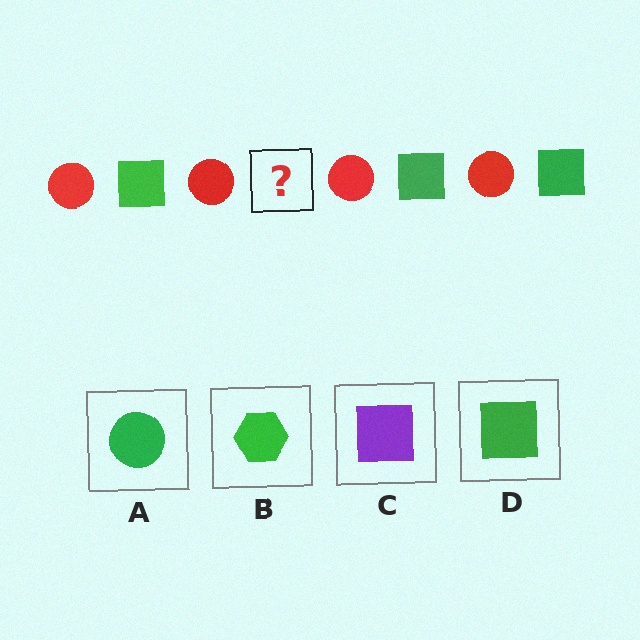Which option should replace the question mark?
Option D.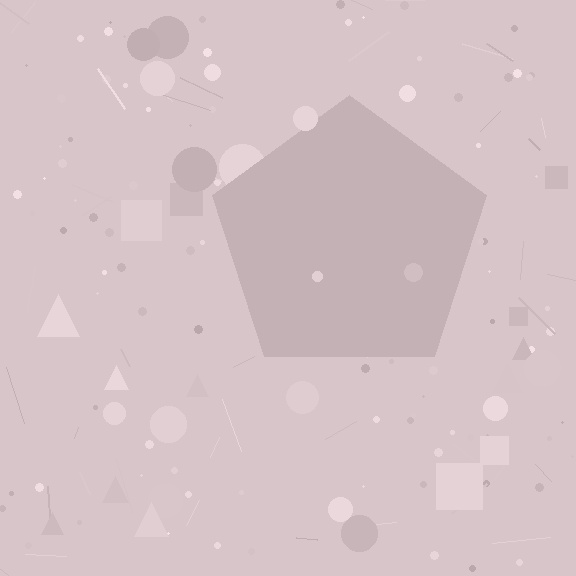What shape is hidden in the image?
A pentagon is hidden in the image.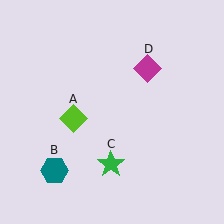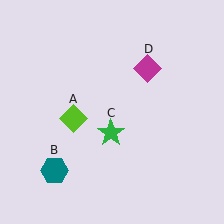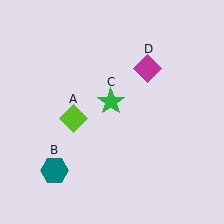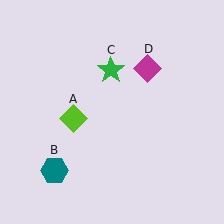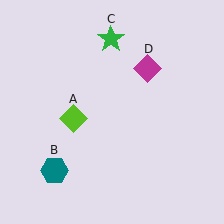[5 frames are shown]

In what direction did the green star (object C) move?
The green star (object C) moved up.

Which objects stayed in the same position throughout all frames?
Lime diamond (object A) and teal hexagon (object B) and magenta diamond (object D) remained stationary.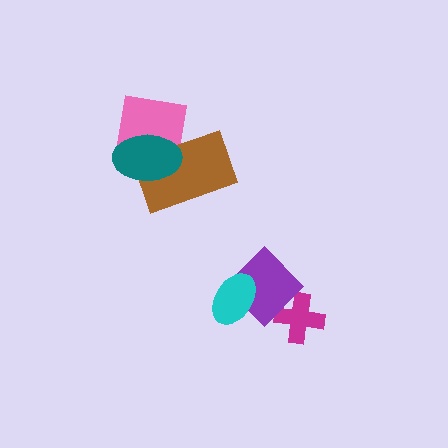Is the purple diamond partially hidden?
Yes, it is partially covered by another shape.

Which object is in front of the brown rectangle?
The teal ellipse is in front of the brown rectangle.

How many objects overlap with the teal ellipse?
2 objects overlap with the teal ellipse.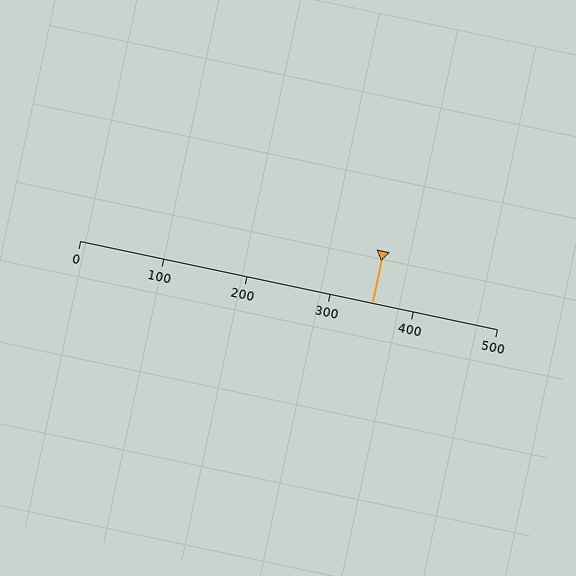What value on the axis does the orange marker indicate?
The marker indicates approximately 350.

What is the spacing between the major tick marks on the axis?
The major ticks are spaced 100 apart.